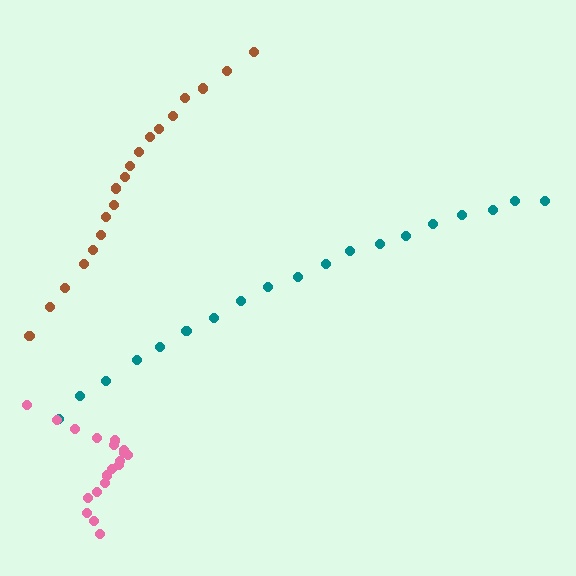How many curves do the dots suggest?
There are 3 distinct paths.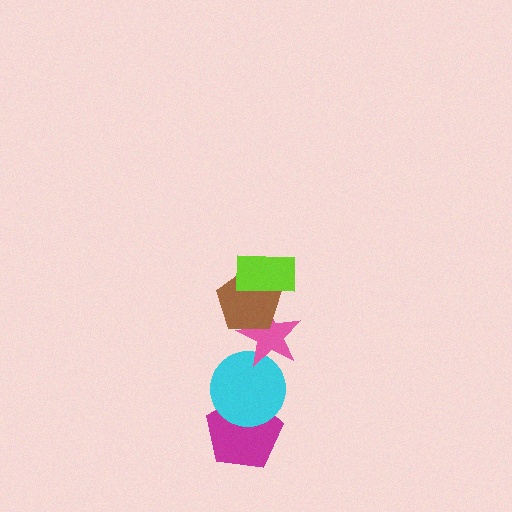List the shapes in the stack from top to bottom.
From top to bottom: the lime rectangle, the brown pentagon, the pink star, the cyan circle, the magenta pentagon.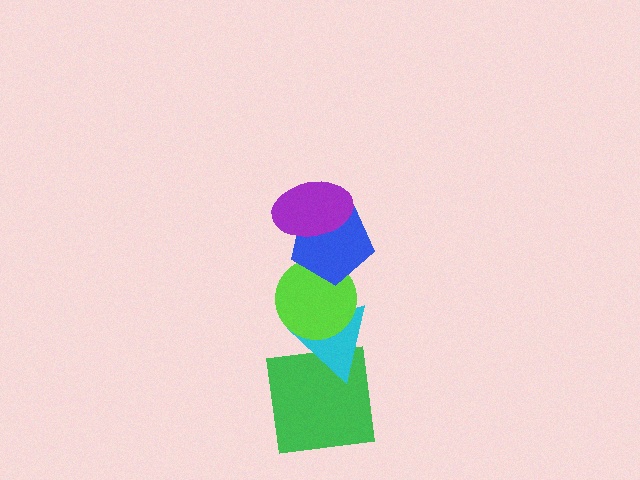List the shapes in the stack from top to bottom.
From top to bottom: the purple ellipse, the blue pentagon, the lime circle, the cyan triangle, the green square.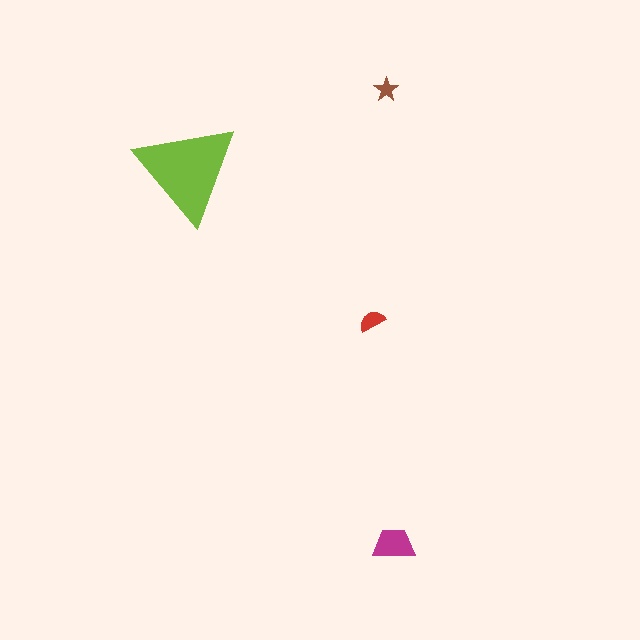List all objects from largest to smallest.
The lime triangle, the magenta trapezoid, the red semicircle, the brown star.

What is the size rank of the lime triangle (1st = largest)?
1st.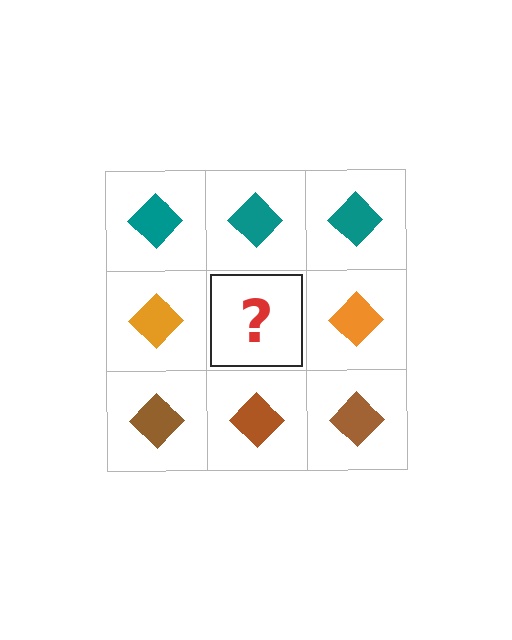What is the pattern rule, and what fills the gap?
The rule is that each row has a consistent color. The gap should be filled with an orange diamond.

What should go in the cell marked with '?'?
The missing cell should contain an orange diamond.